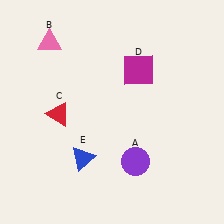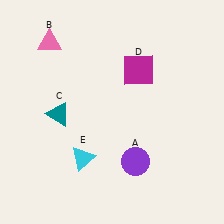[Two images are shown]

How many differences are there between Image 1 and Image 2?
There are 2 differences between the two images.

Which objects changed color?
C changed from red to teal. E changed from blue to cyan.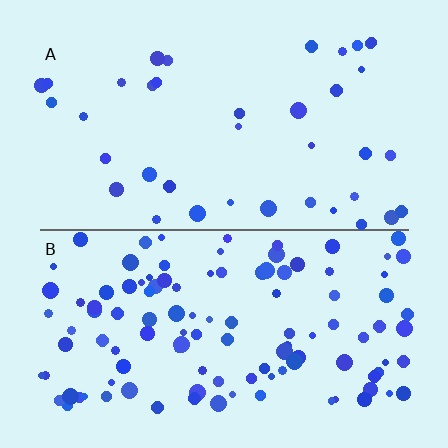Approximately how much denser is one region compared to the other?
Approximately 3.0× — region B over region A.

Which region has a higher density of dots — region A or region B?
B (the bottom).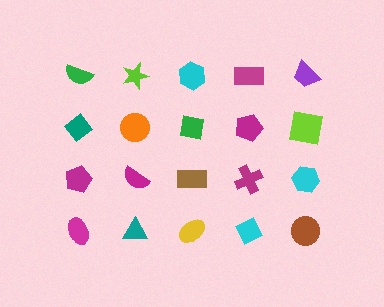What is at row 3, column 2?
A magenta semicircle.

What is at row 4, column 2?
A teal triangle.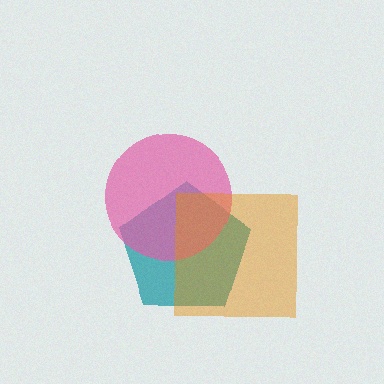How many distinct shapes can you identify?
There are 3 distinct shapes: a teal pentagon, a pink circle, an orange square.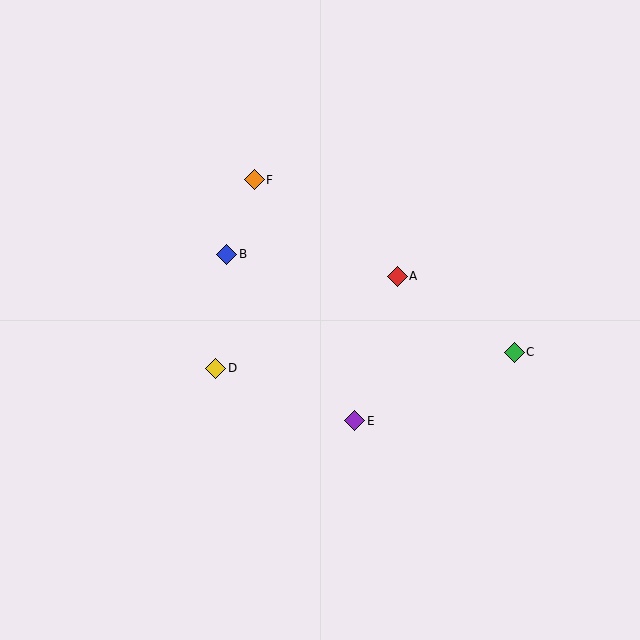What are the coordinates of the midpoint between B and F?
The midpoint between B and F is at (240, 217).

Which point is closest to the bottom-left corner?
Point D is closest to the bottom-left corner.